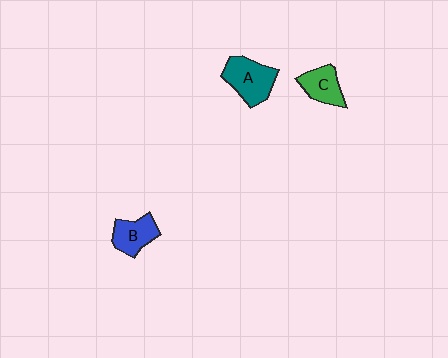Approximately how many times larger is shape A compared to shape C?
Approximately 1.4 times.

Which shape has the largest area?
Shape A (teal).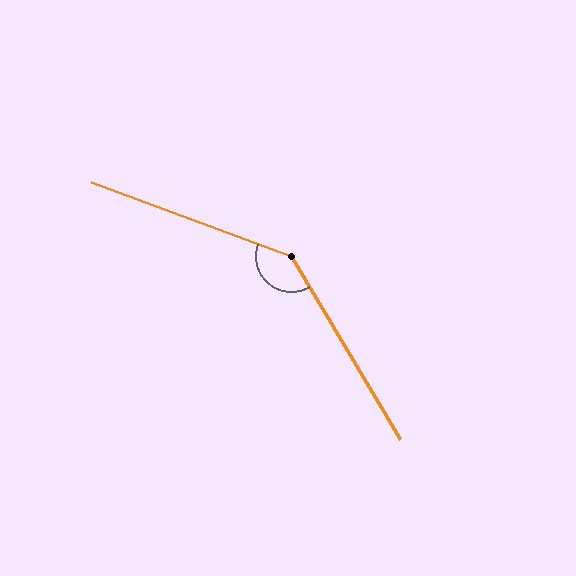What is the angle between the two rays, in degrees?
Approximately 141 degrees.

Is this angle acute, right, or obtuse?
It is obtuse.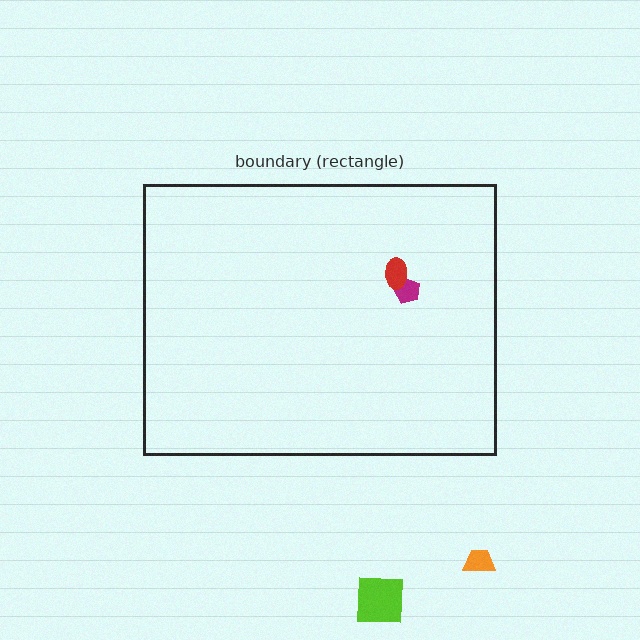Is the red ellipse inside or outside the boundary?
Inside.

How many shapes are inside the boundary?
2 inside, 2 outside.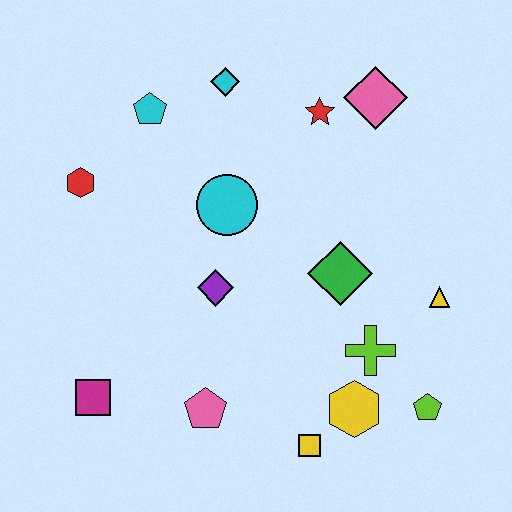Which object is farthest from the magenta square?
The pink diamond is farthest from the magenta square.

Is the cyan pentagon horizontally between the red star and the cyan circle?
No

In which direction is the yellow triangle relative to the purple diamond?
The yellow triangle is to the right of the purple diamond.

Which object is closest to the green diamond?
The lime cross is closest to the green diamond.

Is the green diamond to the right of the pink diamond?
No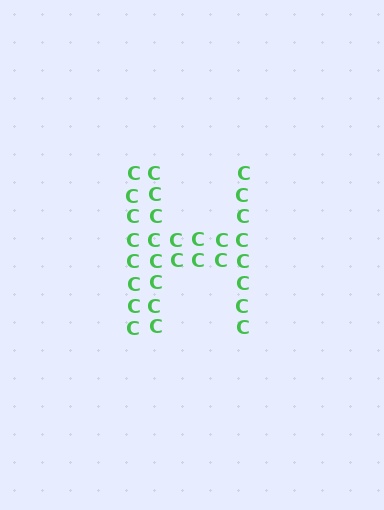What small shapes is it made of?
It is made of small letter C's.